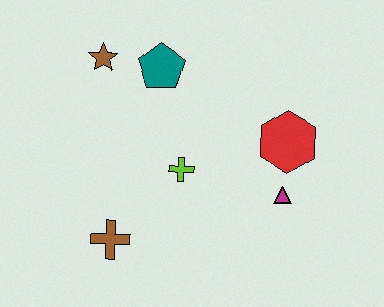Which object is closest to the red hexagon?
The magenta triangle is closest to the red hexagon.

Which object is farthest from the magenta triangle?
The brown star is farthest from the magenta triangle.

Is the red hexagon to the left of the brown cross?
No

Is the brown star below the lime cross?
No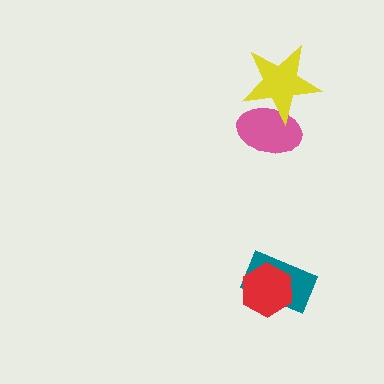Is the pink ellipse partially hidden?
Yes, it is partially covered by another shape.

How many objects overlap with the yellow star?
1 object overlaps with the yellow star.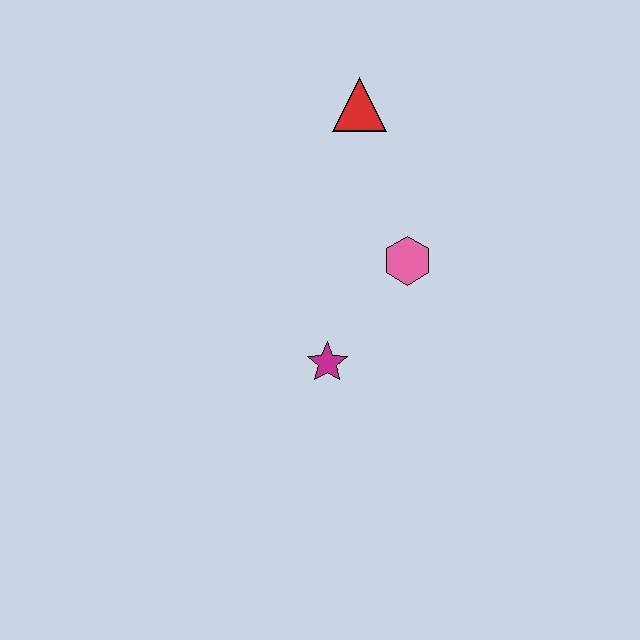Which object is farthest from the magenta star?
The red triangle is farthest from the magenta star.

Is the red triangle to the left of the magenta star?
No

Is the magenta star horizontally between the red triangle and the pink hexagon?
No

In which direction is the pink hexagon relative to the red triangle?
The pink hexagon is below the red triangle.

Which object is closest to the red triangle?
The pink hexagon is closest to the red triangle.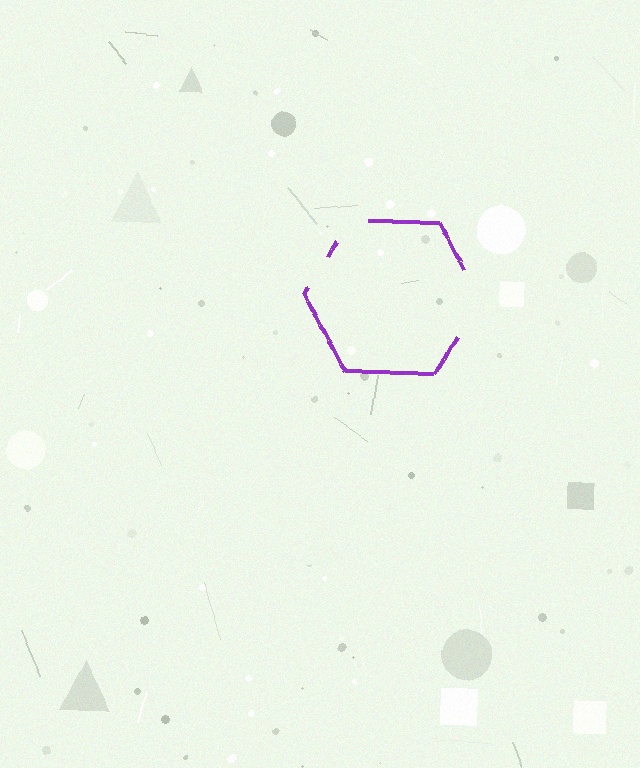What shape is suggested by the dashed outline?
The dashed outline suggests a hexagon.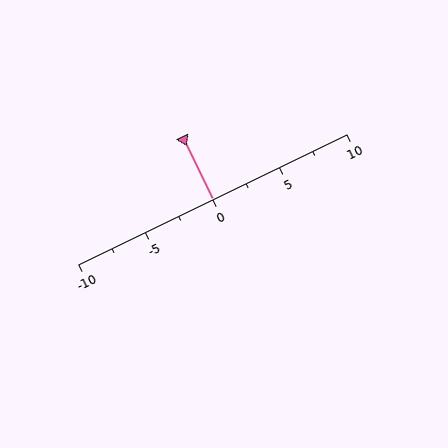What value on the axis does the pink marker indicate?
The marker indicates approximately 0.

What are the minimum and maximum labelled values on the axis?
The axis runs from -10 to 10.